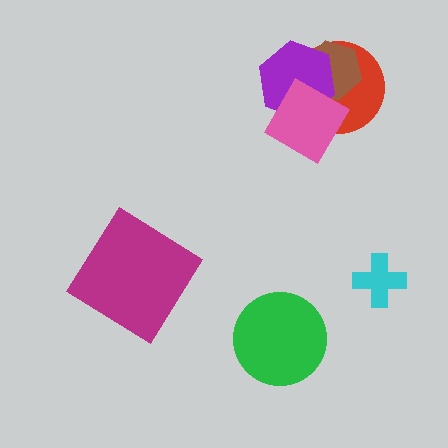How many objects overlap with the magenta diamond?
0 objects overlap with the magenta diamond.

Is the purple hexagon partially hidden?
Yes, it is partially covered by another shape.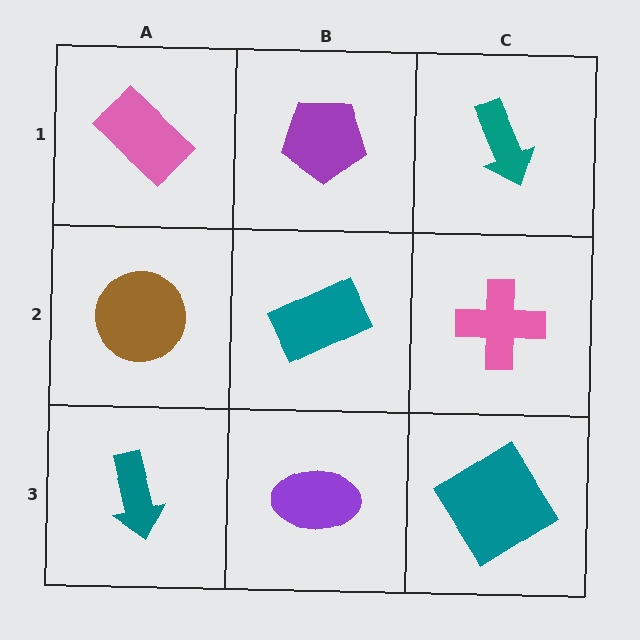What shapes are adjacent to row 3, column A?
A brown circle (row 2, column A), a purple ellipse (row 3, column B).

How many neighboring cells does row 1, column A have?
2.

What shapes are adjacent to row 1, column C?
A pink cross (row 2, column C), a purple pentagon (row 1, column B).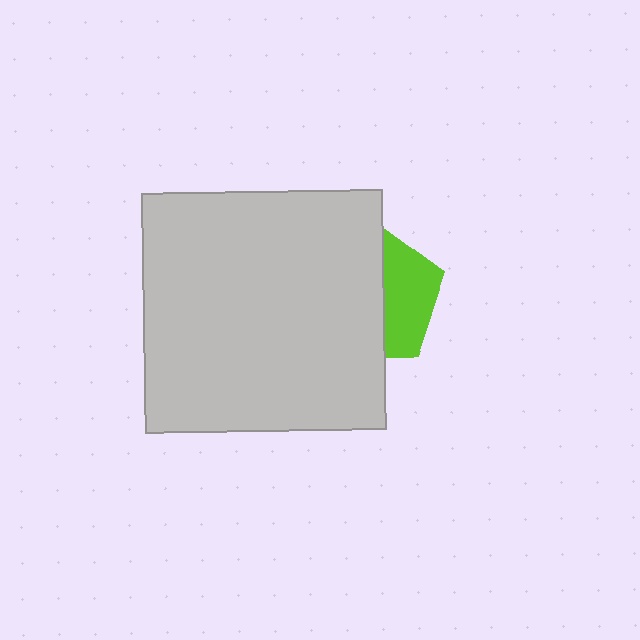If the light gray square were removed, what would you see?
You would see the complete lime pentagon.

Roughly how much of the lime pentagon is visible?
A small part of it is visible (roughly 38%).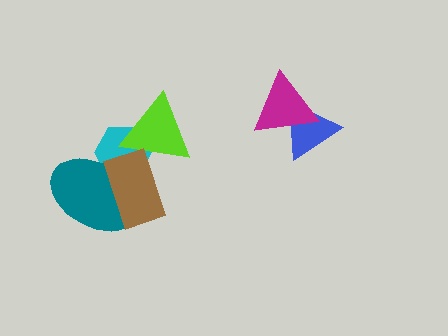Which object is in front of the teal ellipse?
The brown rectangle is in front of the teal ellipse.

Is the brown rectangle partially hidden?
No, no other shape covers it.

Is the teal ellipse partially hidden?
Yes, it is partially covered by another shape.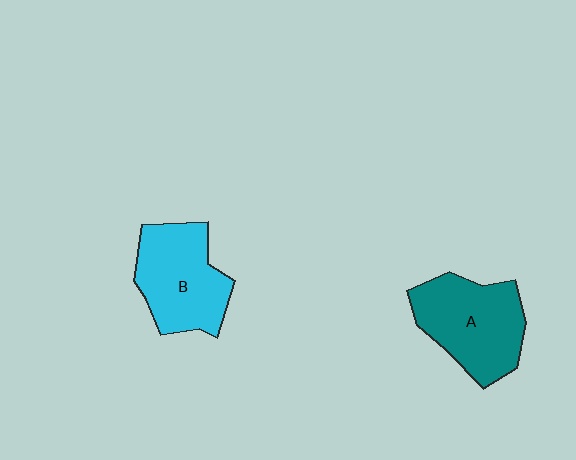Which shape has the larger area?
Shape A (teal).